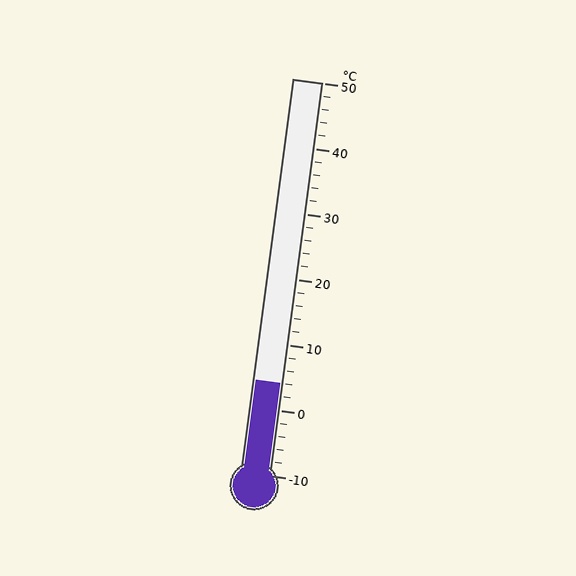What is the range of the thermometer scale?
The thermometer scale ranges from -10°C to 50°C.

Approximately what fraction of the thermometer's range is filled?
The thermometer is filled to approximately 25% of its range.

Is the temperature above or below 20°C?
The temperature is below 20°C.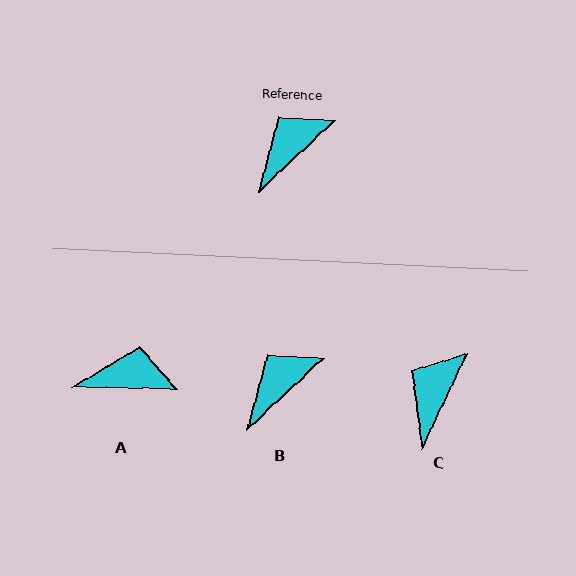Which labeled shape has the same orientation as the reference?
B.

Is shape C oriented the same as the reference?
No, it is off by about 22 degrees.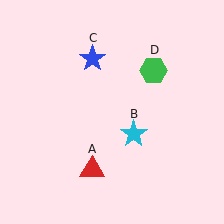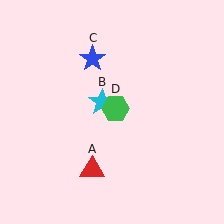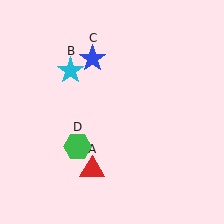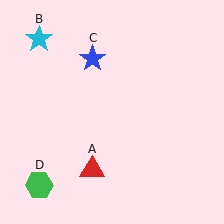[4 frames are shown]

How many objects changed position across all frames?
2 objects changed position: cyan star (object B), green hexagon (object D).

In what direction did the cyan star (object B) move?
The cyan star (object B) moved up and to the left.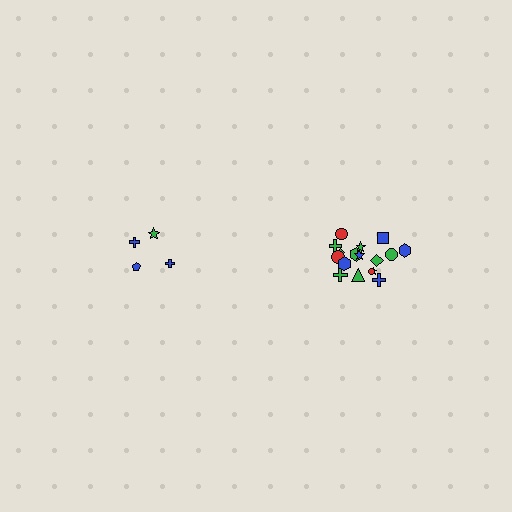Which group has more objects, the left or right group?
The right group.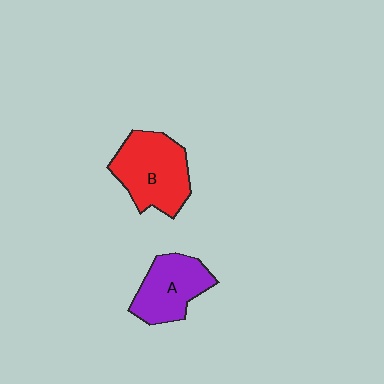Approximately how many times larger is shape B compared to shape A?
Approximately 1.3 times.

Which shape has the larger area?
Shape B (red).